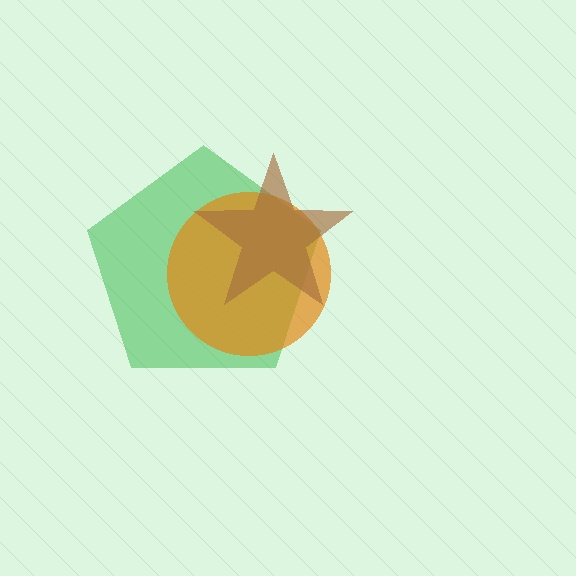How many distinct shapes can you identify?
There are 3 distinct shapes: a green pentagon, an orange circle, a brown star.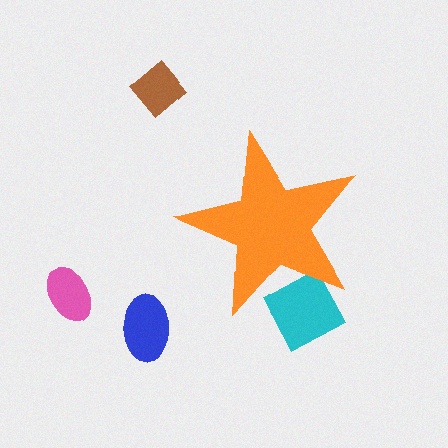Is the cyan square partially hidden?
Yes, the cyan square is partially hidden behind the orange star.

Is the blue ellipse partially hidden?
No, the blue ellipse is fully visible.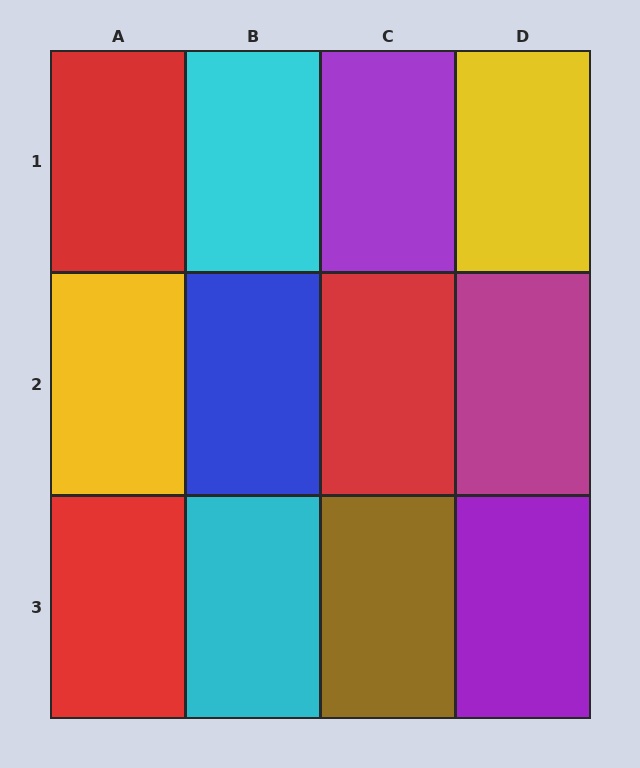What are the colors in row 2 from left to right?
Yellow, blue, red, magenta.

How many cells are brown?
1 cell is brown.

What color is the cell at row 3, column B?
Cyan.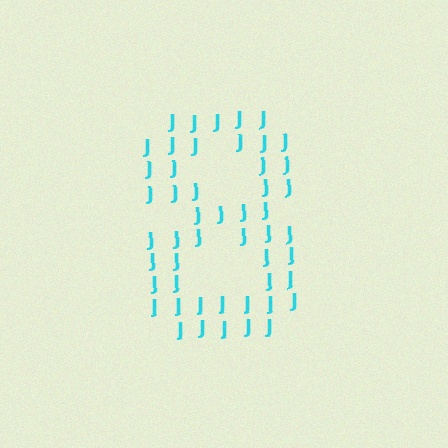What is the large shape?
The large shape is the digit 8.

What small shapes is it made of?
It is made of small letter J's.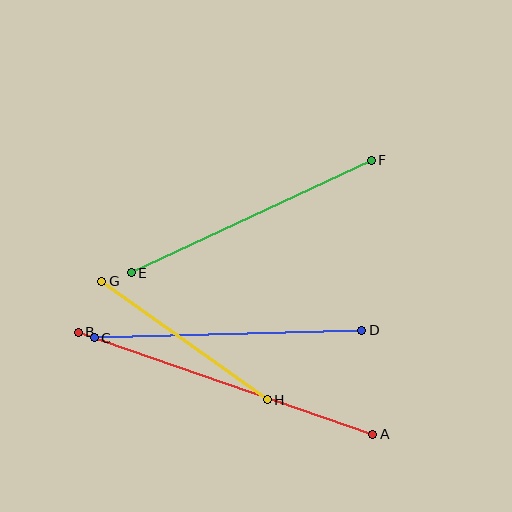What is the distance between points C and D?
The distance is approximately 267 pixels.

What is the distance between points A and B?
The distance is approximately 312 pixels.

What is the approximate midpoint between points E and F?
The midpoint is at approximately (251, 216) pixels.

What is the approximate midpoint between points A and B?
The midpoint is at approximately (225, 383) pixels.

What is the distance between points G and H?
The distance is approximately 204 pixels.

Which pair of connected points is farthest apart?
Points A and B are farthest apart.